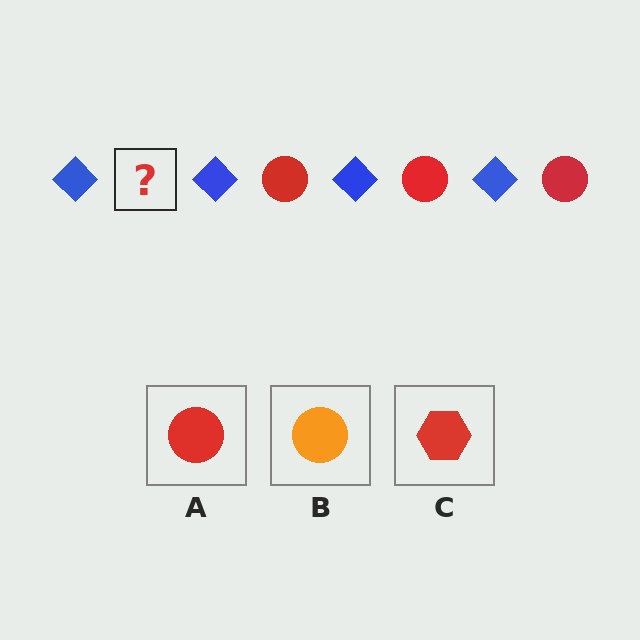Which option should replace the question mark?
Option A.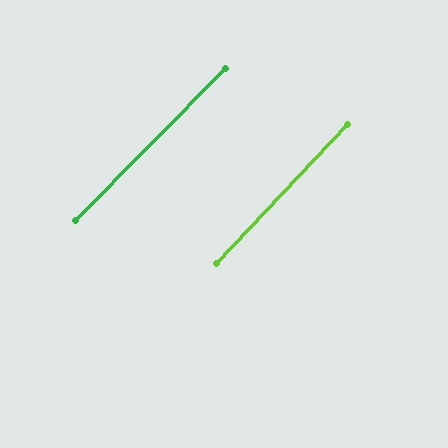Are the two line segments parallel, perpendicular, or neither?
Parallel — their directions differ by only 1.4°.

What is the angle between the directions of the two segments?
Approximately 1 degree.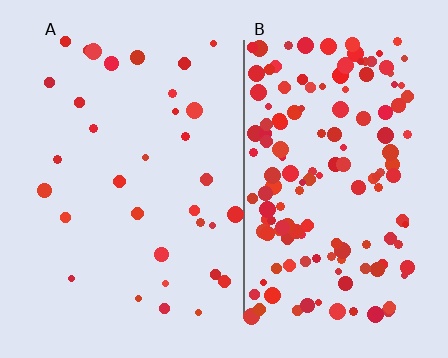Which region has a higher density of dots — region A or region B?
B (the right).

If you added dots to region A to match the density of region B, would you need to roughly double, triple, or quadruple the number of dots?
Approximately quadruple.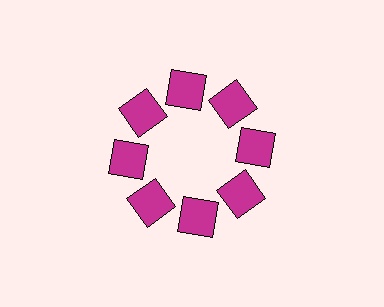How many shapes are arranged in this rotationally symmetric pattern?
There are 8 shapes, arranged in 8 groups of 1.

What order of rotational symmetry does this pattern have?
This pattern has 8-fold rotational symmetry.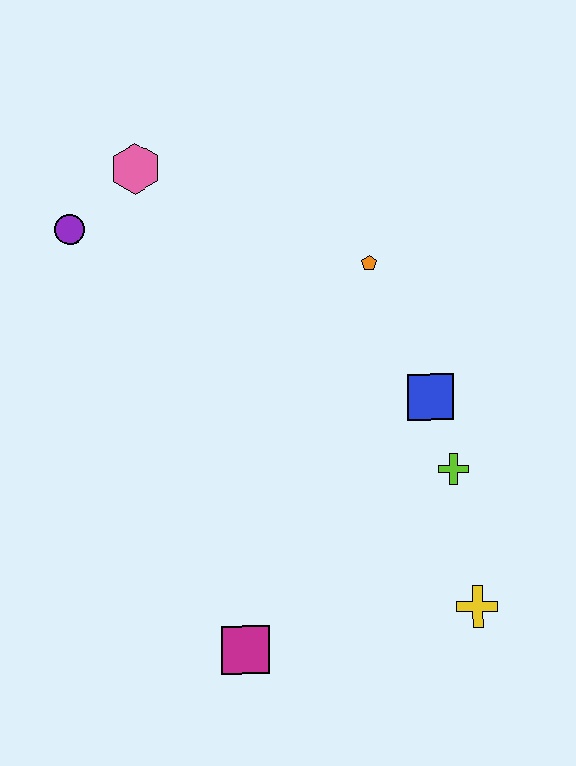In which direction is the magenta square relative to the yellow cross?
The magenta square is to the left of the yellow cross.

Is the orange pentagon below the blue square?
No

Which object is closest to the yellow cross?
The lime cross is closest to the yellow cross.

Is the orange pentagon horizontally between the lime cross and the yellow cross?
No